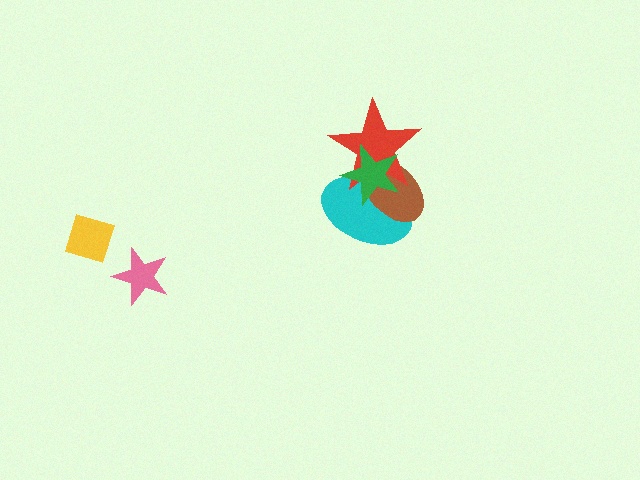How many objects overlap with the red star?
3 objects overlap with the red star.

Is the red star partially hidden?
Yes, it is partially covered by another shape.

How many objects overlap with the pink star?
0 objects overlap with the pink star.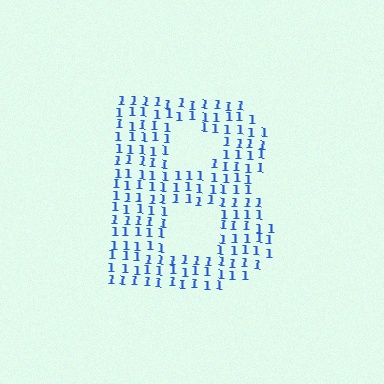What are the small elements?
The small elements are digit 1's.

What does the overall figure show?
The overall figure shows the letter B.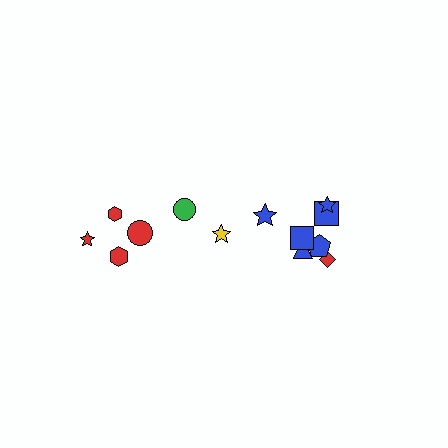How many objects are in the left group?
There are 5 objects.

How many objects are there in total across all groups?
There are 13 objects.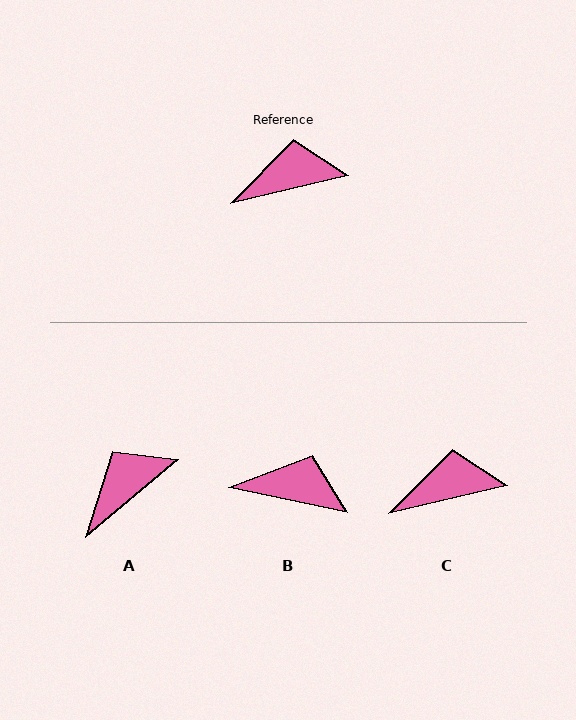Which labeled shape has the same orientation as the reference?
C.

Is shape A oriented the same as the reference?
No, it is off by about 27 degrees.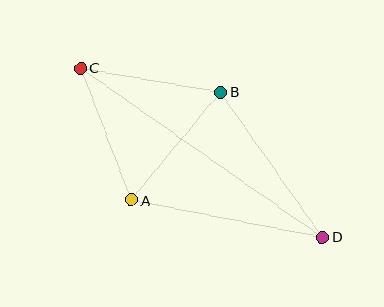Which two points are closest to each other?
Points A and B are closest to each other.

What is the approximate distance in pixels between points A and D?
The distance between A and D is approximately 195 pixels.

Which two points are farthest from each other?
Points C and D are farthest from each other.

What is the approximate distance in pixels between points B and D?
The distance between B and D is approximately 177 pixels.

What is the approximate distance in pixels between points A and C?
The distance between A and C is approximately 141 pixels.